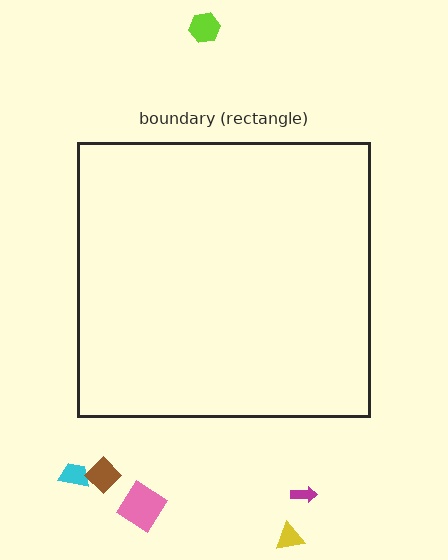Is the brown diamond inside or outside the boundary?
Outside.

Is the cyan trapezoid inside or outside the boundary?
Outside.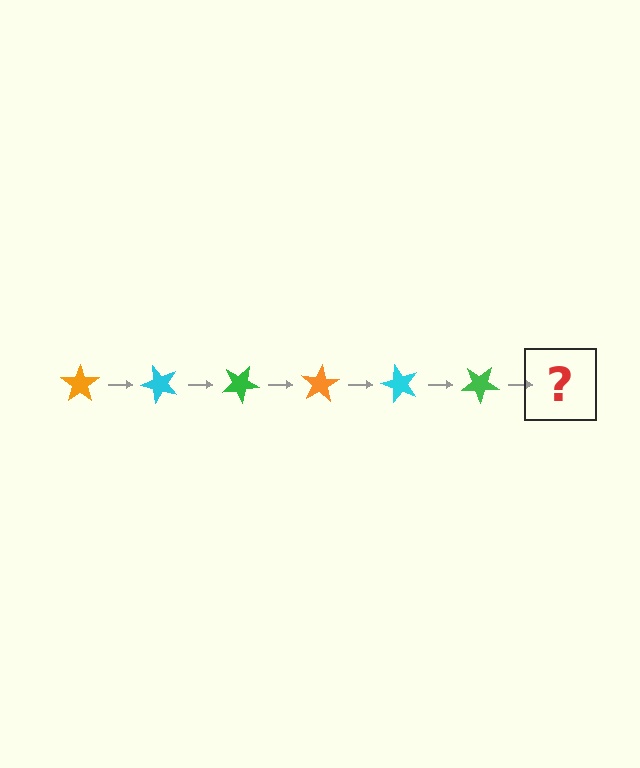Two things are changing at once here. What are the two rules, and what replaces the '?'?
The two rules are that it rotates 50 degrees each step and the color cycles through orange, cyan, and green. The '?' should be an orange star, rotated 300 degrees from the start.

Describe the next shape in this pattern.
It should be an orange star, rotated 300 degrees from the start.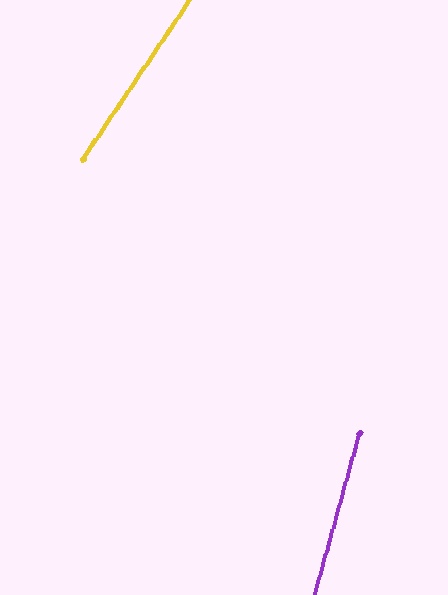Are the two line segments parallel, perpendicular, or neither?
Neither parallel nor perpendicular — they differ by about 19°.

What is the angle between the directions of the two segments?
Approximately 19 degrees.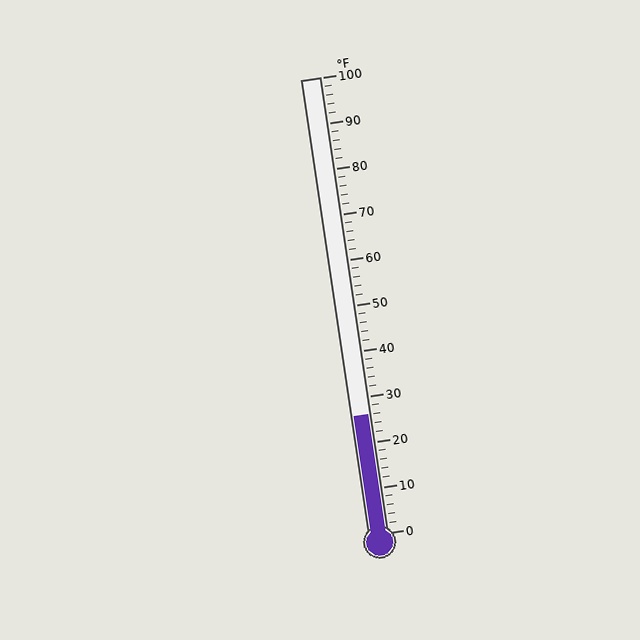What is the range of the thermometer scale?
The thermometer scale ranges from 0°F to 100°F.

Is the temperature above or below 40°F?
The temperature is below 40°F.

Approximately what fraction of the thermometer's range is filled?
The thermometer is filled to approximately 25% of its range.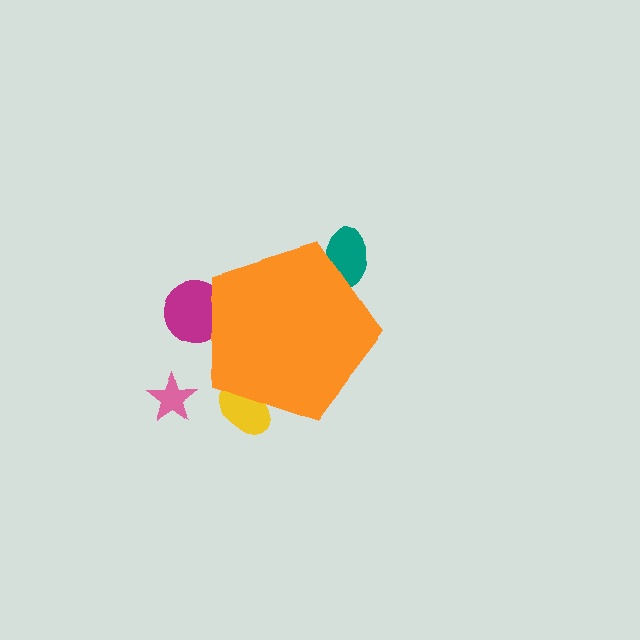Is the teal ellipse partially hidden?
Yes, the teal ellipse is partially hidden behind the orange pentagon.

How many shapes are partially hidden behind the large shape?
3 shapes are partially hidden.